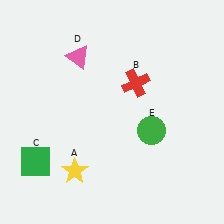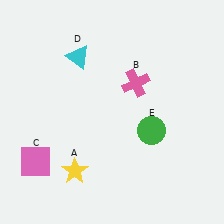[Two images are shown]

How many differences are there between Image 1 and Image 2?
There are 3 differences between the two images.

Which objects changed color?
B changed from red to pink. C changed from green to pink. D changed from pink to cyan.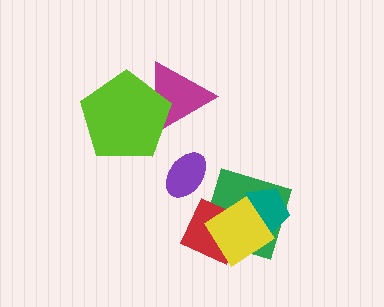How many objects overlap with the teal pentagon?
3 objects overlap with the teal pentagon.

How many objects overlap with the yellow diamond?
3 objects overlap with the yellow diamond.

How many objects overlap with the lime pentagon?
1 object overlaps with the lime pentagon.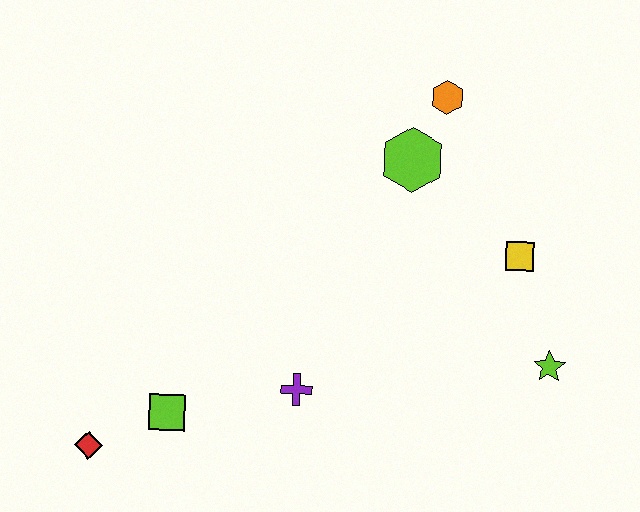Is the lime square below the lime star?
Yes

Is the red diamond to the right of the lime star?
No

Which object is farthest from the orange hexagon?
The red diamond is farthest from the orange hexagon.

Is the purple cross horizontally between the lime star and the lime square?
Yes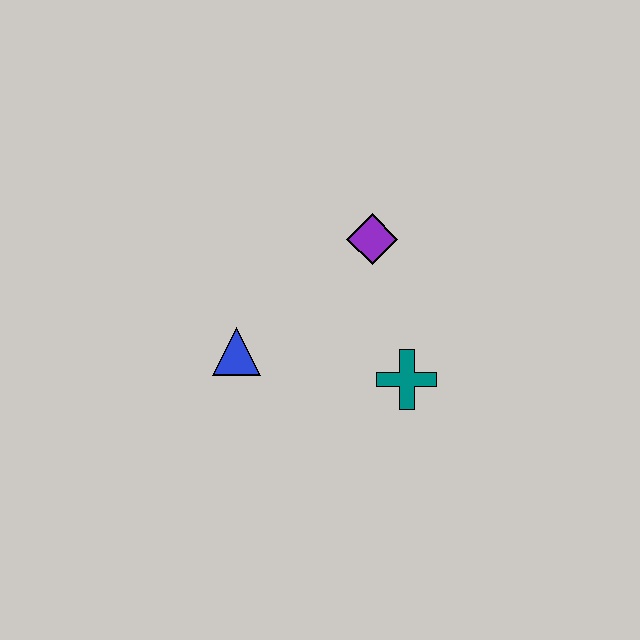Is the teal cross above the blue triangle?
No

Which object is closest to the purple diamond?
The teal cross is closest to the purple diamond.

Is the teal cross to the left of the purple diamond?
No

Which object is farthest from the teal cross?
The blue triangle is farthest from the teal cross.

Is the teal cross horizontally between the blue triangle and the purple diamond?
No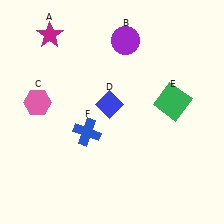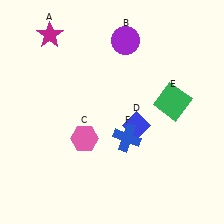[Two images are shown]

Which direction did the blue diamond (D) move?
The blue diamond (D) moved right.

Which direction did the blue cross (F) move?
The blue cross (F) moved right.